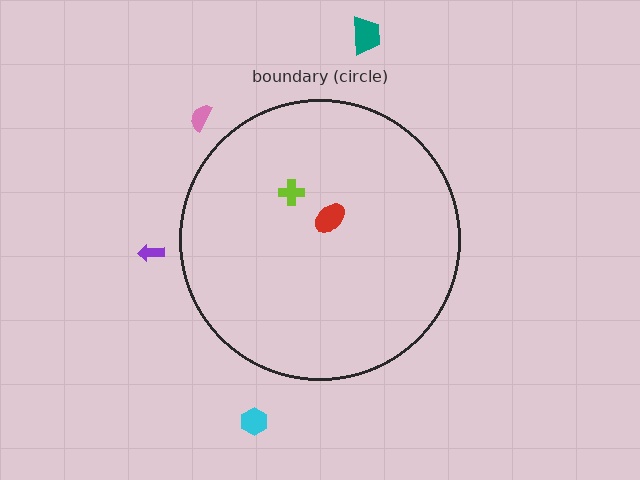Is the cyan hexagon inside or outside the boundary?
Outside.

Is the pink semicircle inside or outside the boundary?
Outside.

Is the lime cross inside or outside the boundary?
Inside.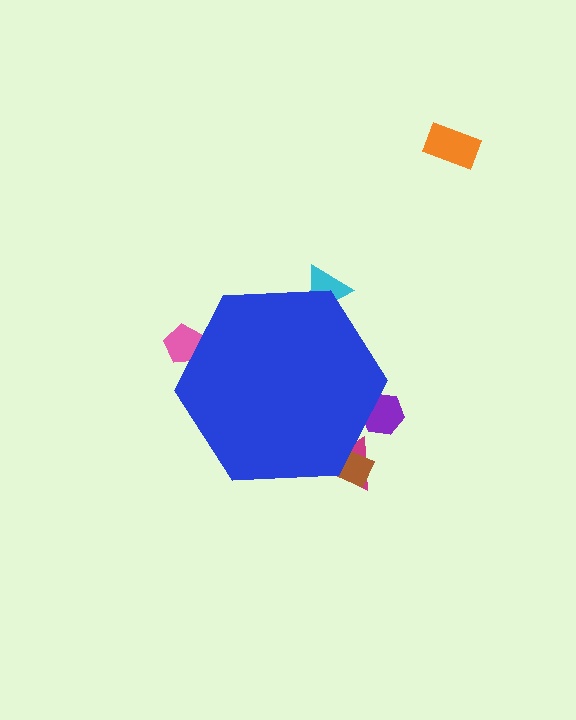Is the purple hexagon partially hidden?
Yes, the purple hexagon is partially hidden behind the blue hexagon.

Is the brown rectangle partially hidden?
Yes, the brown rectangle is partially hidden behind the blue hexagon.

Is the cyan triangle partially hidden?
Yes, the cyan triangle is partially hidden behind the blue hexagon.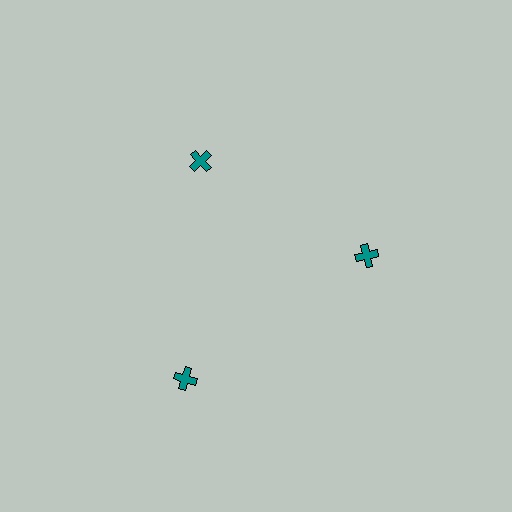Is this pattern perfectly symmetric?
No. The 3 teal crosses are arranged in a ring, but one element near the 7 o'clock position is pushed outward from the center, breaking the 3-fold rotational symmetry.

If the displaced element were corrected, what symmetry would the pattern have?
It would have 3-fold rotational symmetry — the pattern would map onto itself every 120 degrees.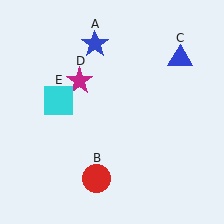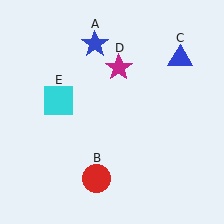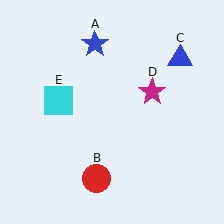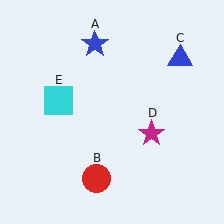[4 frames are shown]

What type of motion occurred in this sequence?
The magenta star (object D) rotated clockwise around the center of the scene.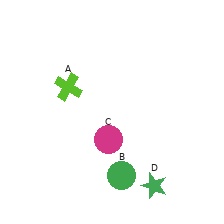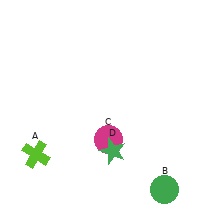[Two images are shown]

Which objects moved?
The objects that moved are: the lime cross (A), the green circle (B), the green star (D).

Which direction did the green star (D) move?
The green star (D) moved left.